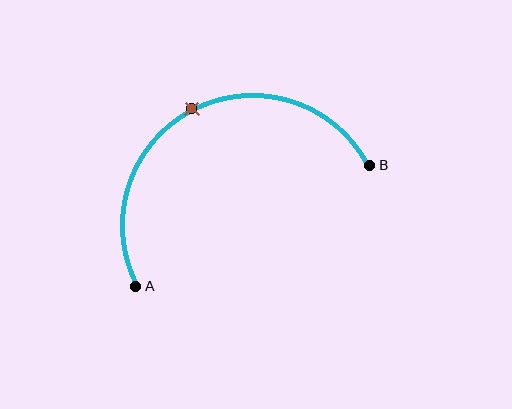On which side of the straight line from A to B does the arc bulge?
The arc bulges above the straight line connecting A and B.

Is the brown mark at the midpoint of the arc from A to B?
Yes. The brown mark lies on the arc at equal arc-length from both A and B — it is the arc midpoint.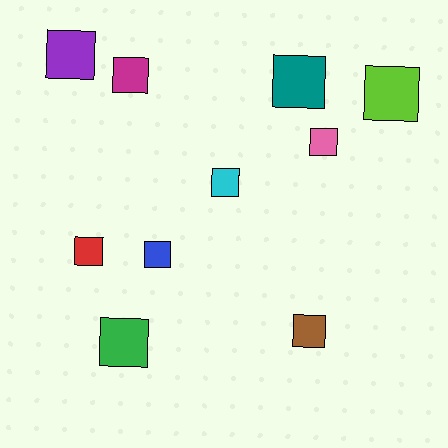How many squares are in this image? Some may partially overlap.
There are 10 squares.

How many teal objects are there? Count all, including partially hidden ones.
There is 1 teal object.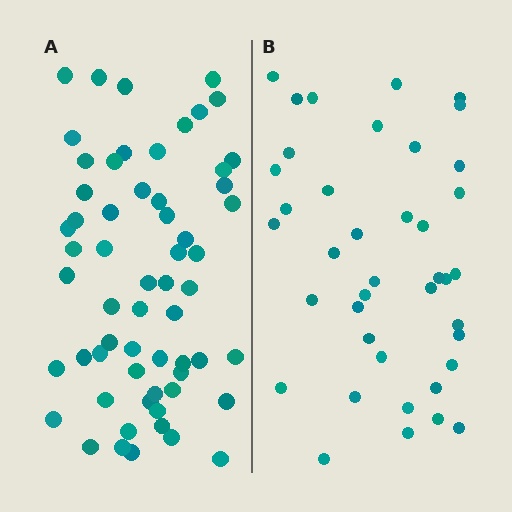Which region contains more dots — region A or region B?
Region A (the left region) has more dots.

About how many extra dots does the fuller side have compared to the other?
Region A has approximately 20 more dots than region B.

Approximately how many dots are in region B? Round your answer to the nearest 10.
About 40 dots.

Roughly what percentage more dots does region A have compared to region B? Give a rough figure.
About 50% more.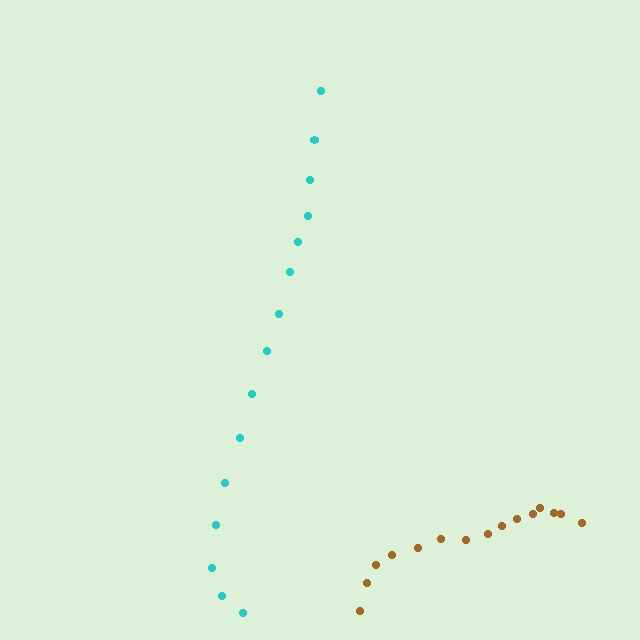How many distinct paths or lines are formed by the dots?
There are 2 distinct paths.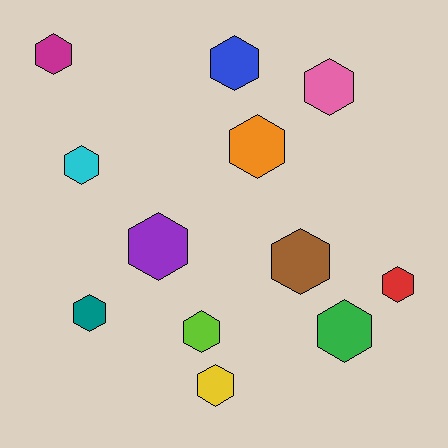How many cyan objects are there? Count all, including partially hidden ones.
There is 1 cyan object.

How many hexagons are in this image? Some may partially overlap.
There are 12 hexagons.